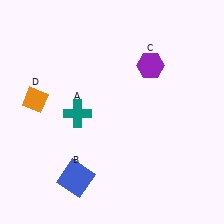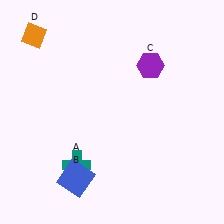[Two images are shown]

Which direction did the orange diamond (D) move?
The orange diamond (D) moved up.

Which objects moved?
The objects that moved are: the teal cross (A), the orange diamond (D).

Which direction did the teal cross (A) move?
The teal cross (A) moved down.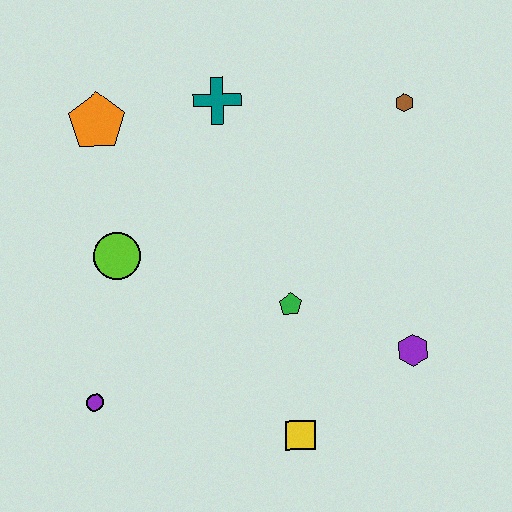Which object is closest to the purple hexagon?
The green pentagon is closest to the purple hexagon.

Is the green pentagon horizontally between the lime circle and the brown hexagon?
Yes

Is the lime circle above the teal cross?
No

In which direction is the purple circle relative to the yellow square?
The purple circle is to the left of the yellow square.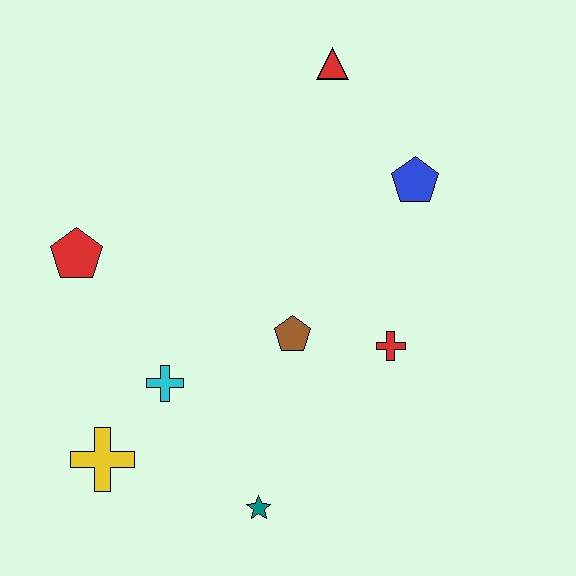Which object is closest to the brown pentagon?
The red cross is closest to the brown pentagon.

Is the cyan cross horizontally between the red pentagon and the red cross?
Yes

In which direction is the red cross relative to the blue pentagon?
The red cross is below the blue pentagon.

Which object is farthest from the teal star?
The red triangle is farthest from the teal star.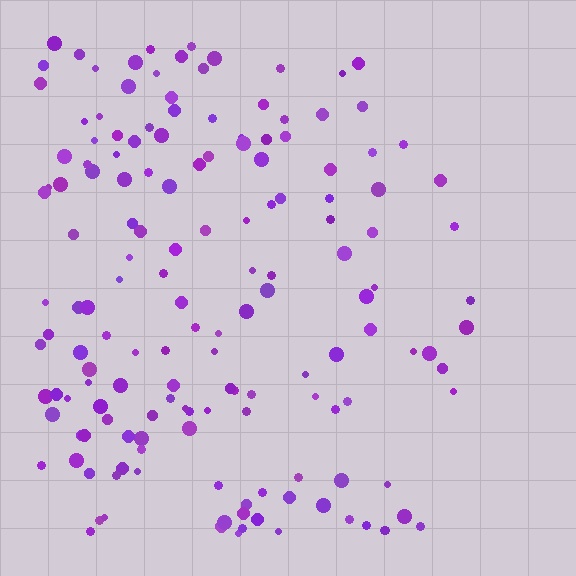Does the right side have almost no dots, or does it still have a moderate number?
Still a moderate number, just noticeably fewer than the left.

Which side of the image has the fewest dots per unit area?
The right.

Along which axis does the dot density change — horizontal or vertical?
Horizontal.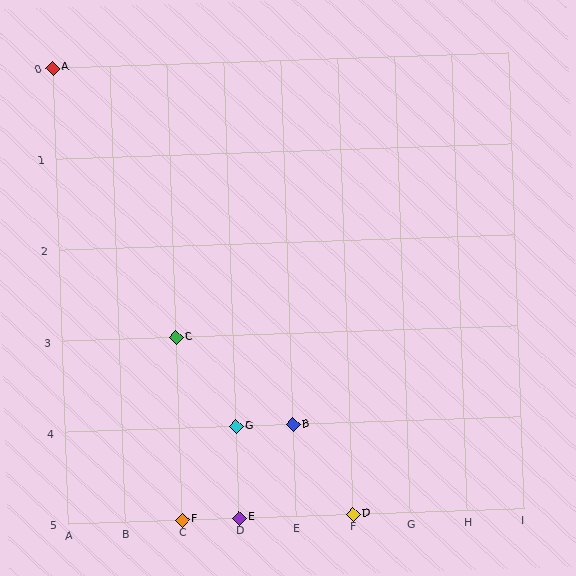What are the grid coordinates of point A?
Point A is at grid coordinates (A, 0).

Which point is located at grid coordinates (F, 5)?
Point D is at (F, 5).